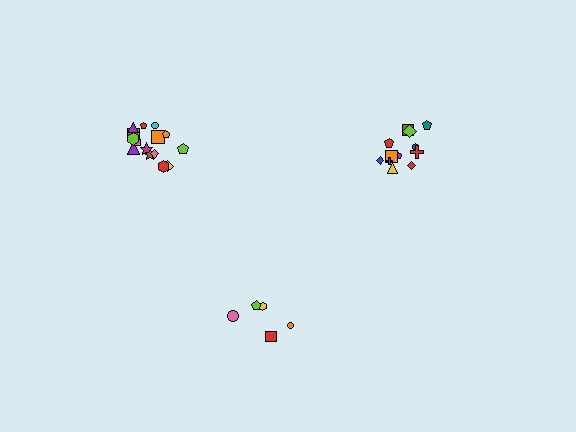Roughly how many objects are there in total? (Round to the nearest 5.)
Roughly 30 objects in total.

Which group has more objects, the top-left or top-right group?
The top-left group.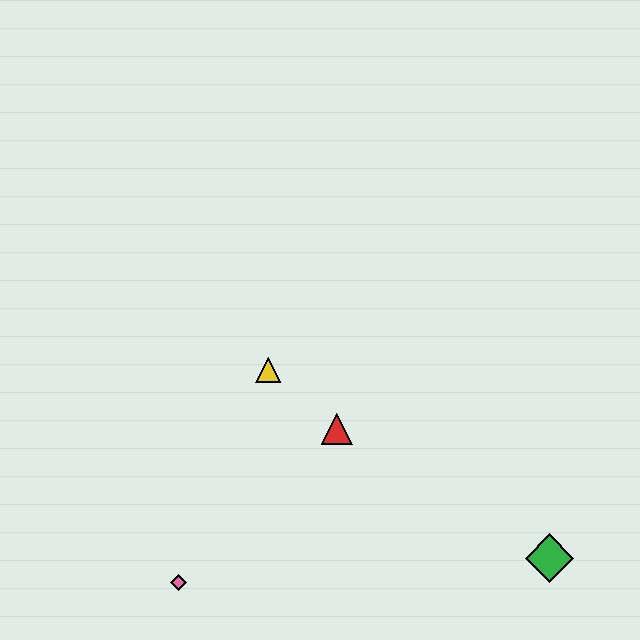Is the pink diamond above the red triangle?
No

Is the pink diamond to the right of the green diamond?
No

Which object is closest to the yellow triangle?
The red triangle is closest to the yellow triangle.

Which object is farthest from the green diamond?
The pink diamond is farthest from the green diamond.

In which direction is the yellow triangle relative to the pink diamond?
The yellow triangle is above the pink diamond.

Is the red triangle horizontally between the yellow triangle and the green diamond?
Yes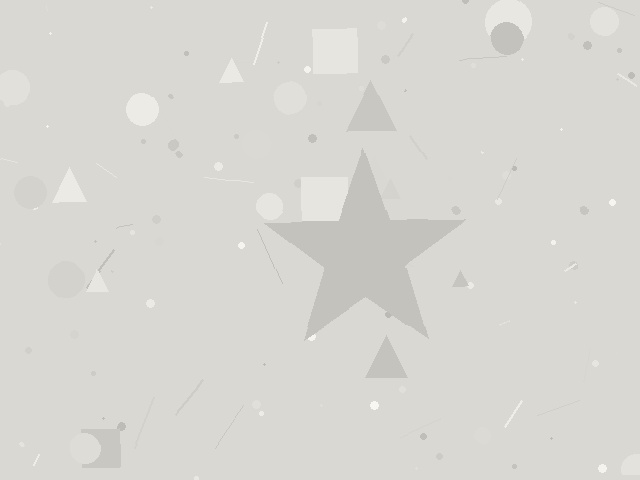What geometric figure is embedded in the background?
A star is embedded in the background.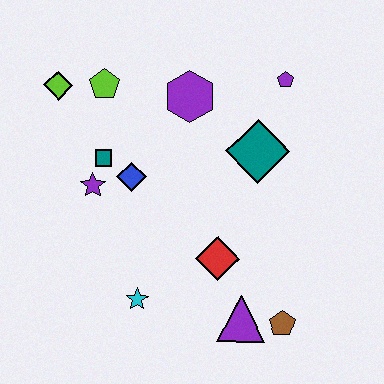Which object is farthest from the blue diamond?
The brown pentagon is farthest from the blue diamond.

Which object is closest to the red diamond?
The purple triangle is closest to the red diamond.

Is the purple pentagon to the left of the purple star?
No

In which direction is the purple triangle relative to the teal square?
The purple triangle is below the teal square.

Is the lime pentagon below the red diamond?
No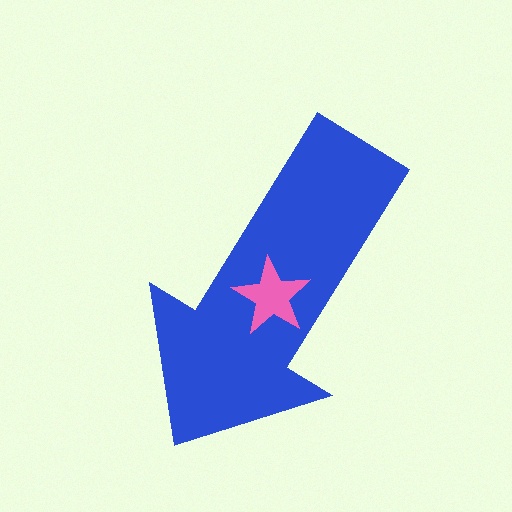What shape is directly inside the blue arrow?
The pink star.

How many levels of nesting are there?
2.